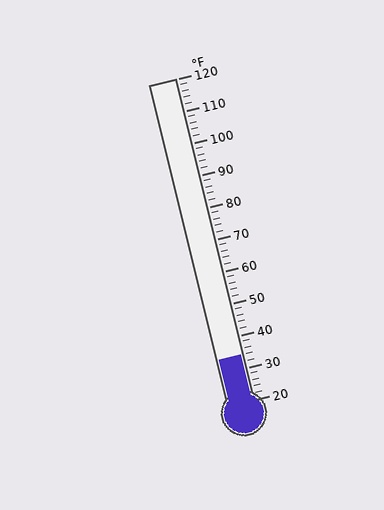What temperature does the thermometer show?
The thermometer shows approximately 34°F.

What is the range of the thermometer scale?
The thermometer scale ranges from 20°F to 120°F.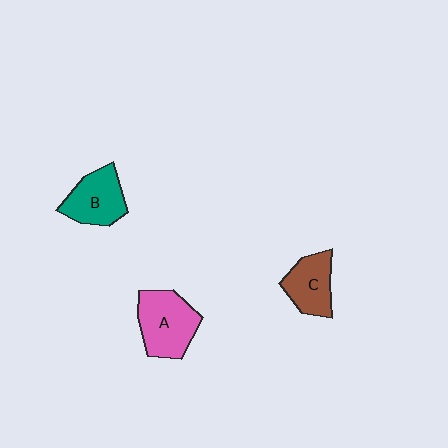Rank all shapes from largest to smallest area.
From largest to smallest: A (pink), B (teal), C (brown).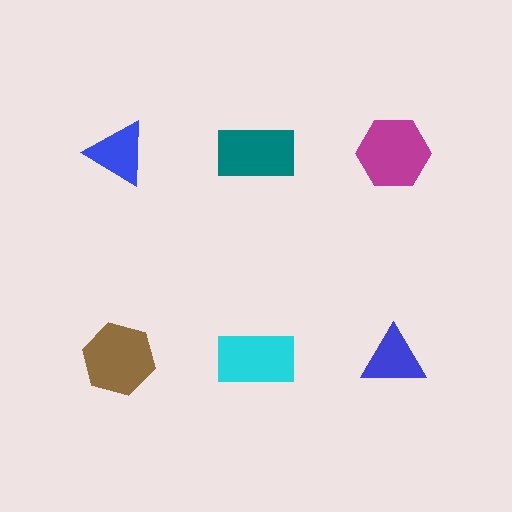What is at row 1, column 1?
A blue triangle.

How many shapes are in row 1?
3 shapes.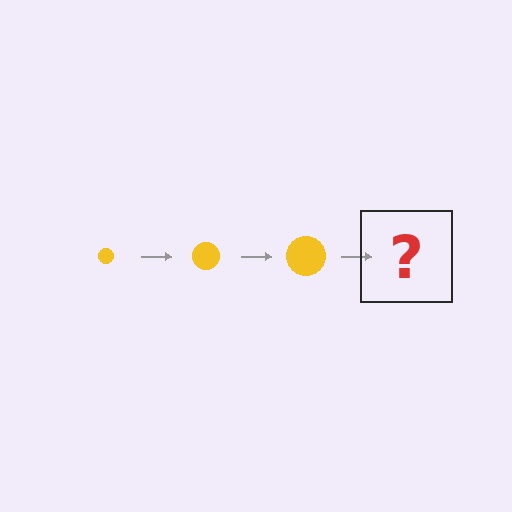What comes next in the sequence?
The next element should be a yellow circle, larger than the previous one.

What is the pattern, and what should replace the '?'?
The pattern is that the circle gets progressively larger each step. The '?' should be a yellow circle, larger than the previous one.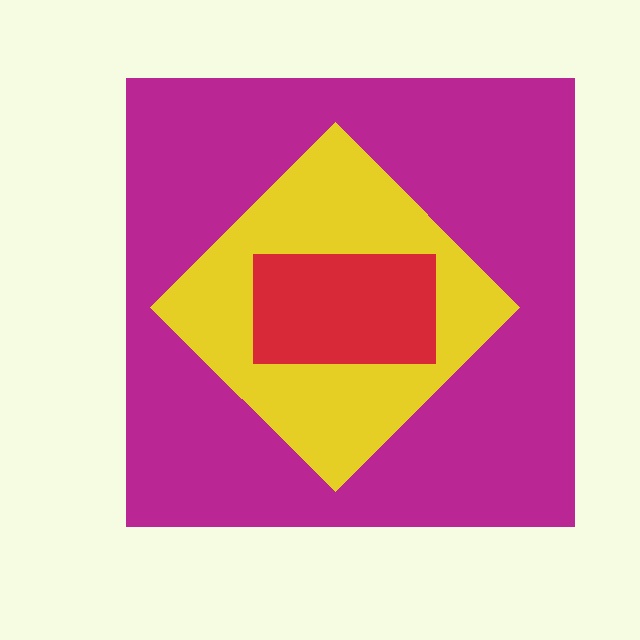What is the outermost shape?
The magenta square.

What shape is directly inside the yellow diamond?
The red rectangle.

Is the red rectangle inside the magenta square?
Yes.